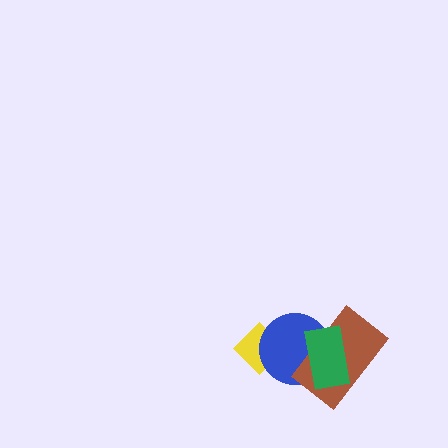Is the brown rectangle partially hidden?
Yes, it is partially covered by another shape.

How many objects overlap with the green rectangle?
2 objects overlap with the green rectangle.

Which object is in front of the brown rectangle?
The green rectangle is in front of the brown rectangle.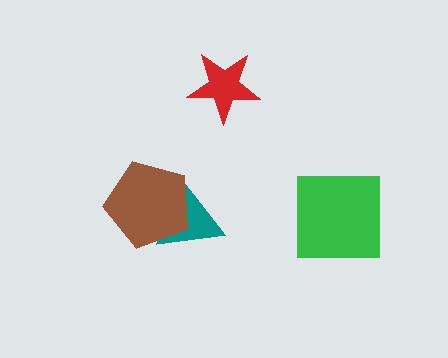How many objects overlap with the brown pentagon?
1 object overlaps with the brown pentagon.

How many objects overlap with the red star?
0 objects overlap with the red star.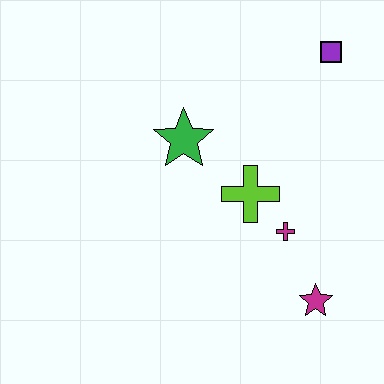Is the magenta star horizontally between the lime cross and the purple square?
Yes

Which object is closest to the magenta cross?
The lime cross is closest to the magenta cross.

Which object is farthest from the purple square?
The magenta star is farthest from the purple square.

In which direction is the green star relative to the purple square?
The green star is to the left of the purple square.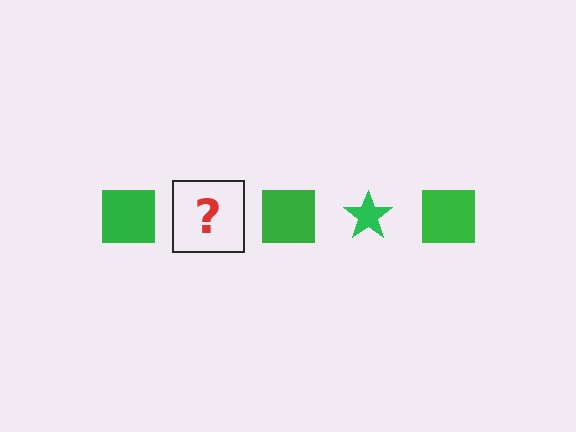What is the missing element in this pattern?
The missing element is a green star.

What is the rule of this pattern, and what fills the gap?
The rule is that the pattern cycles through square, star shapes in green. The gap should be filled with a green star.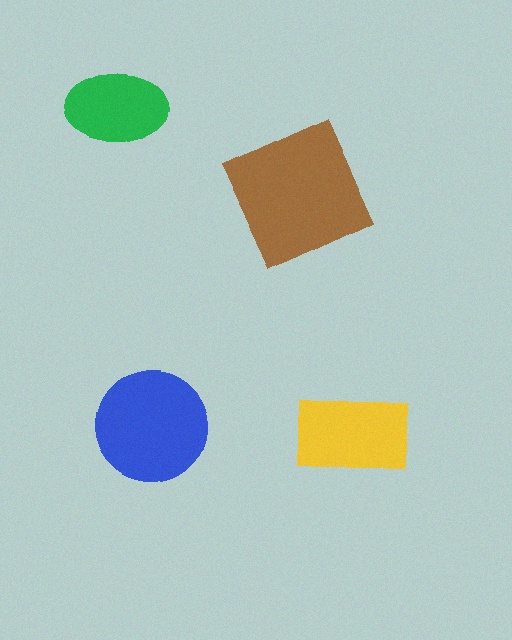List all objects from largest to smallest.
The brown square, the blue circle, the yellow rectangle, the green ellipse.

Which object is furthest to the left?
The green ellipse is leftmost.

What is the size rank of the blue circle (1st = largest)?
2nd.